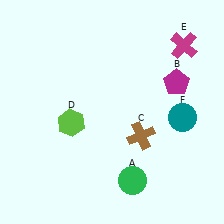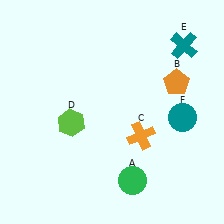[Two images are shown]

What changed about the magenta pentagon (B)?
In Image 1, B is magenta. In Image 2, it changed to orange.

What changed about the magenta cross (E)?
In Image 1, E is magenta. In Image 2, it changed to teal.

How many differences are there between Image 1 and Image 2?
There are 3 differences between the two images.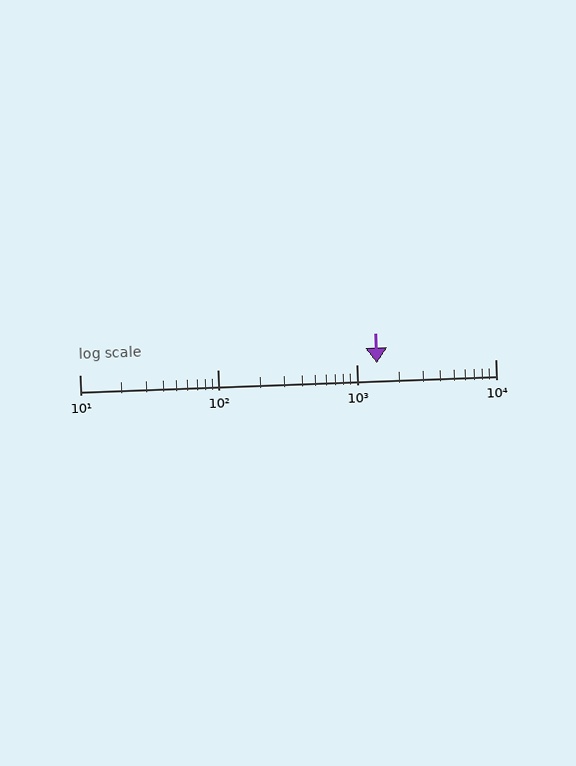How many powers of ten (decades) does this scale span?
The scale spans 3 decades, from 10 to 10000.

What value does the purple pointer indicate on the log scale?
The pointer indicates approximately 1400.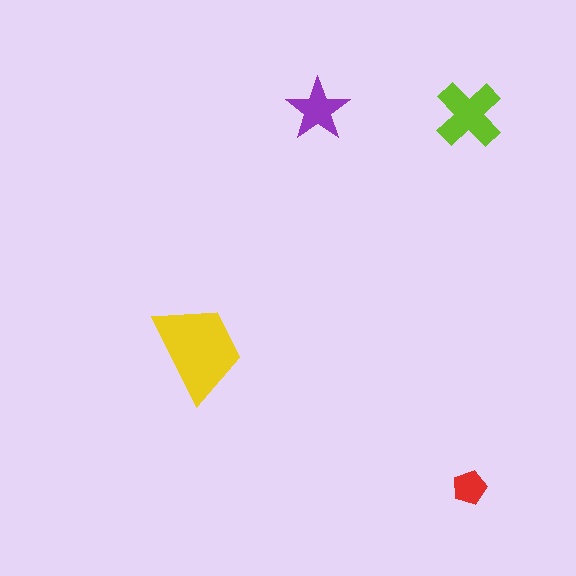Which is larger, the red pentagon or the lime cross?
The lime cross.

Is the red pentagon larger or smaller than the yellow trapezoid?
Smaller.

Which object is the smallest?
The red pentagon.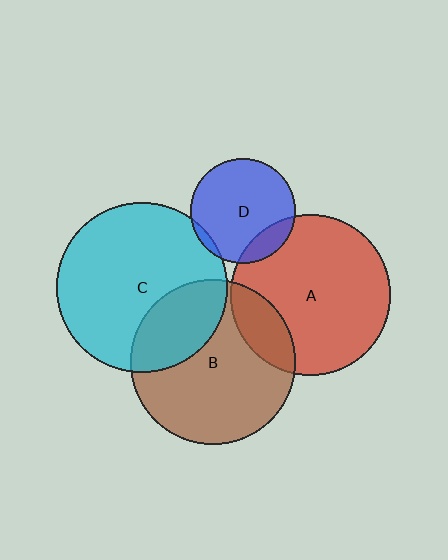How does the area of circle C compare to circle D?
Approximately 2.6 times.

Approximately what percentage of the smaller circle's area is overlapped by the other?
Approximately 30%.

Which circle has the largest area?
Circle C (cyan).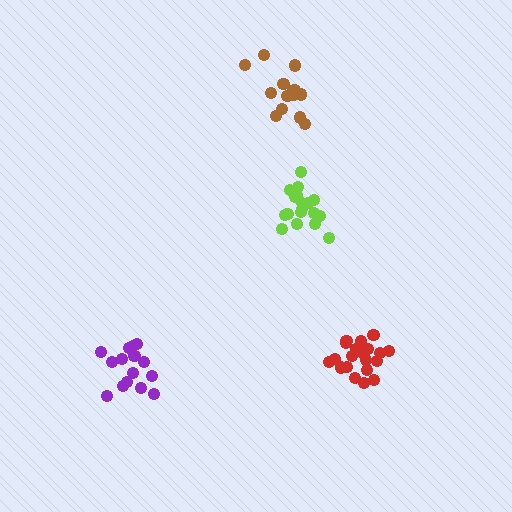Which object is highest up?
The brown cluster is topmost.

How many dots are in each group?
Group 1: 20 dots, Group 2: 18 dots, Group 3: 15 dots, Group 4: 14 dots (67 total).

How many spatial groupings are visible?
There are 4 spatial groupings.